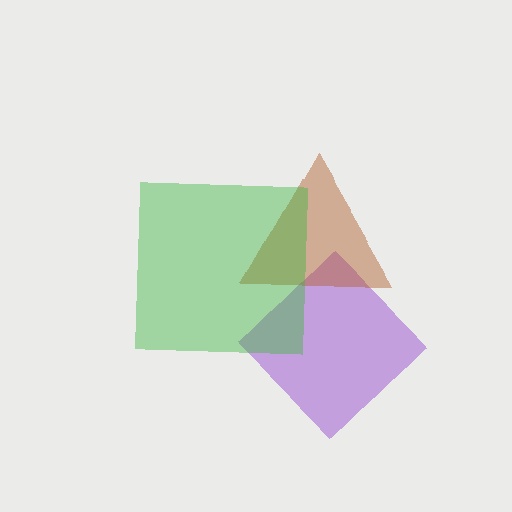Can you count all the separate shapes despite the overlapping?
Yes, there are 3 separate shapes.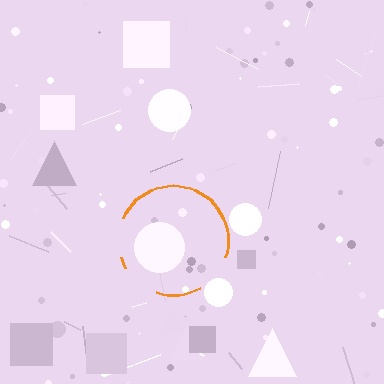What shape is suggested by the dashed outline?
The dashed outline suggests a circle.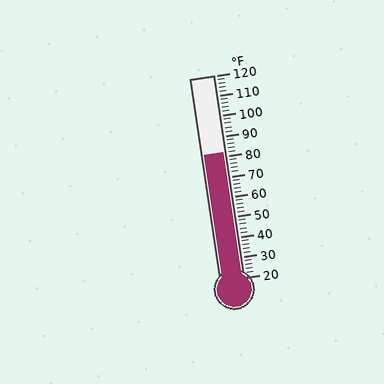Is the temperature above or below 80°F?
The temperature is above 80°F.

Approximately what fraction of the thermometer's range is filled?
The thermometer is filled to approximately 60% of its range.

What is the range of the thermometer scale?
The thermometer scale ranges from 20°F to 120°F.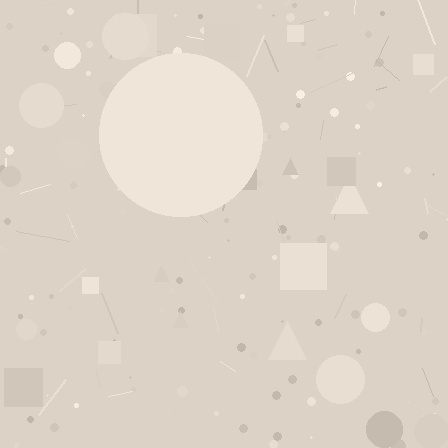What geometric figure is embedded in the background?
A circle is embedded in the background.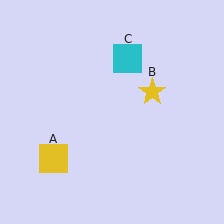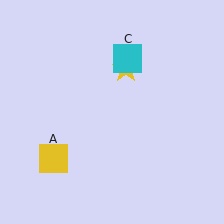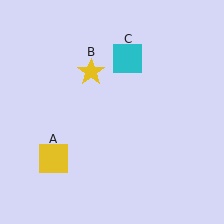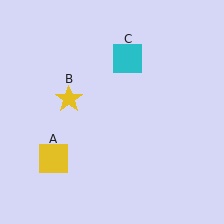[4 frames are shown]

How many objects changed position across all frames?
1 object changed position: yellow star (object B).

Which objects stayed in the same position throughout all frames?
Yellow square (object A) and cyan square (object C) remained stationary.